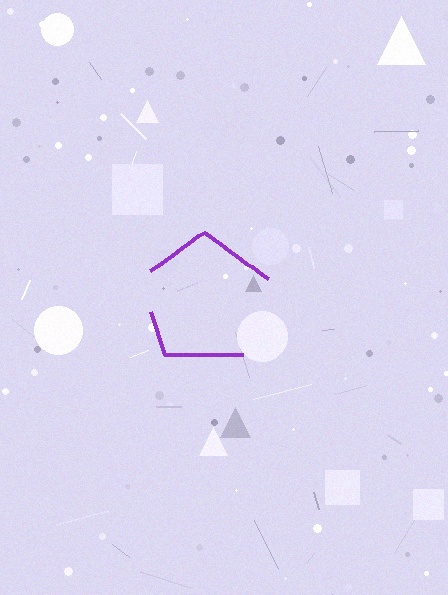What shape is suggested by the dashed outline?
The dashed outline suggests a pentagon.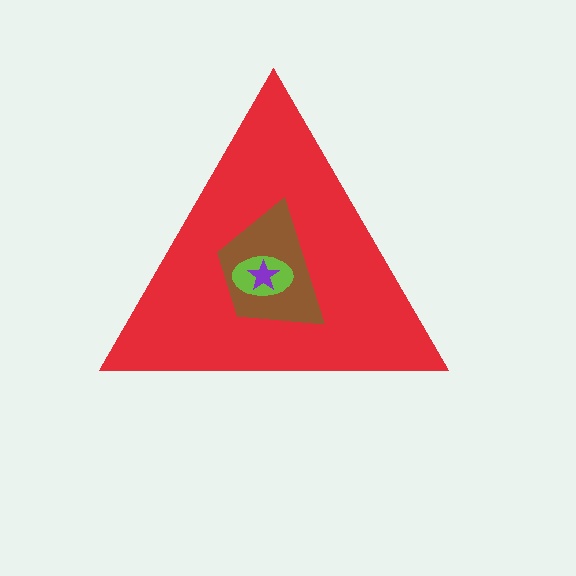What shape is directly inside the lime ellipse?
The purple star.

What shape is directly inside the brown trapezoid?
The lime ellipse.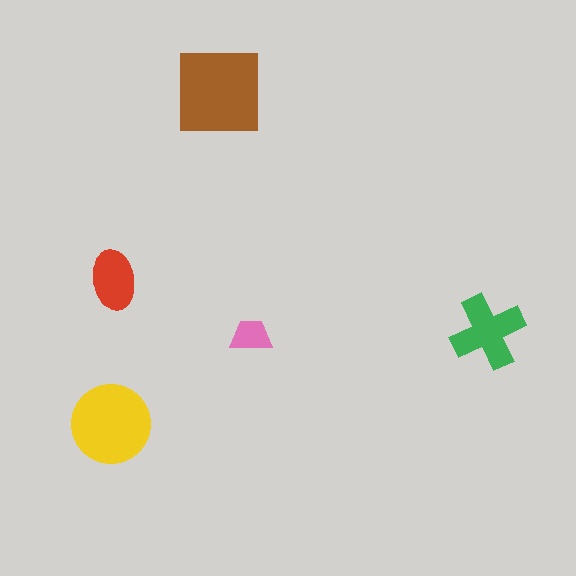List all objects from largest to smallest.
The brown square, the yellow circle, the green cross, the red ellipse, the pink trapezoid.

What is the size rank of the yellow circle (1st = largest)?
2nd.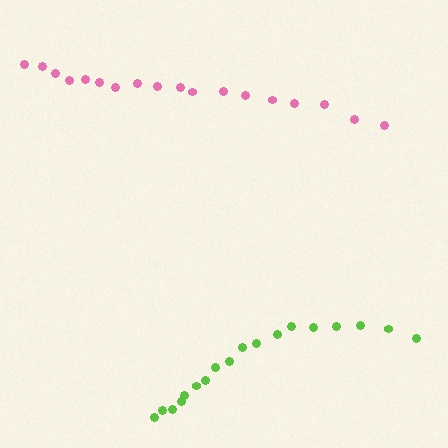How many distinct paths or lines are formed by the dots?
There are 2 distinct paths.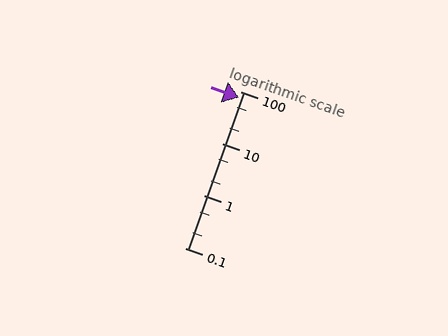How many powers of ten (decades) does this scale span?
The scale spans 3 decades, from 0.1 to 100.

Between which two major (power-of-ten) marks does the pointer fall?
The pointer is between 10 and 100.